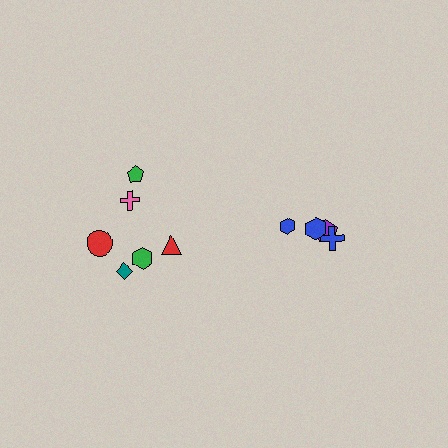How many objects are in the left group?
There are 6 objects.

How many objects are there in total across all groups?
There are 10 objects.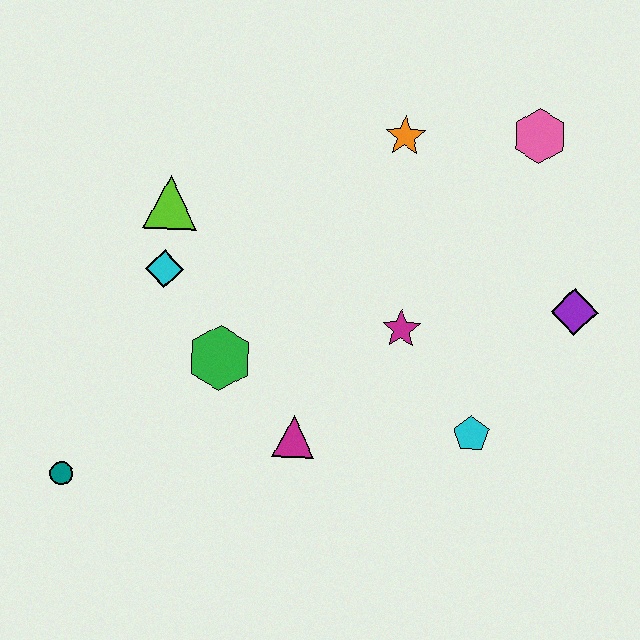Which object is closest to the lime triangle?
The cyan diamond is closest to the lime triangle.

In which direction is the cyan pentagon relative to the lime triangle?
The cyan pentagon is to the right of the lime triangle.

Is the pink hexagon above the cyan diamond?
Yes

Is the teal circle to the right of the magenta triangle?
No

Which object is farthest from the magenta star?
The teal circle is farthest from the magenta star.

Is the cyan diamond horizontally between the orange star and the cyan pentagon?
No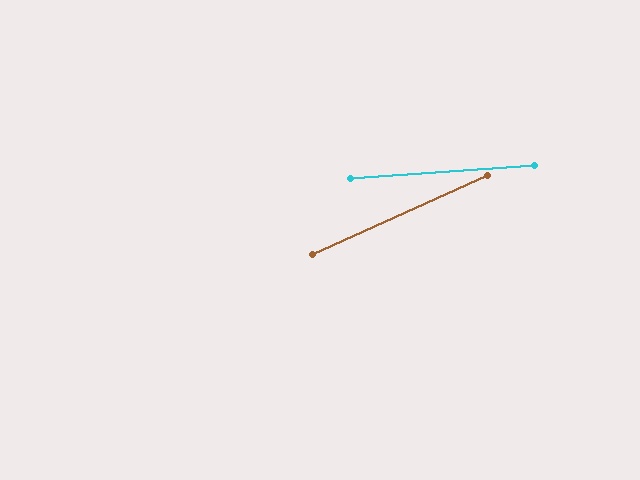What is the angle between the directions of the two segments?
Approximately 20 degrees.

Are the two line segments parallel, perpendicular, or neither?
Neither parallel nor perpendicular — they differ by about 20°.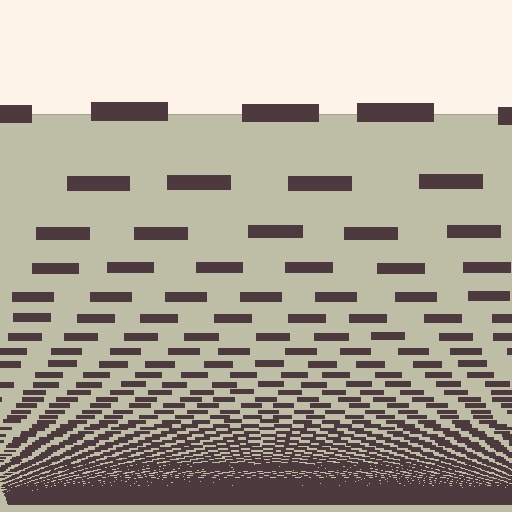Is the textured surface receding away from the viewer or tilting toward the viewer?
The surface appears to tilt toward the viewer. Texture elements get larger and sparser toward the top.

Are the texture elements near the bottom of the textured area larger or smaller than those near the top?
Smaller. The gradient is inverted — elements near the bottom are smaller and denser.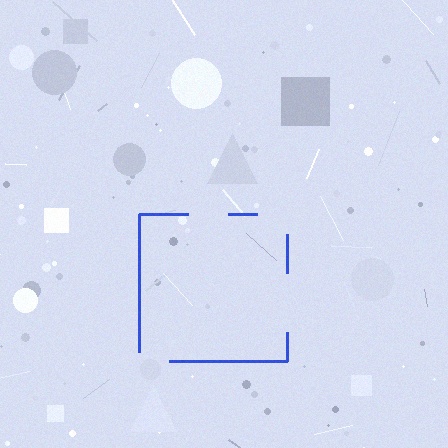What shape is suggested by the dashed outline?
The dashed outline suggests a square.